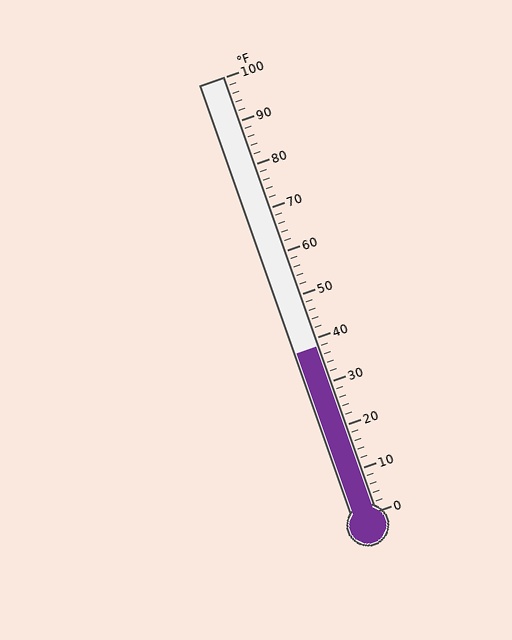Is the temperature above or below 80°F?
The temperature is below 80°F.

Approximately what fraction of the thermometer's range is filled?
The thermometer is filled to approximately 40% of its range.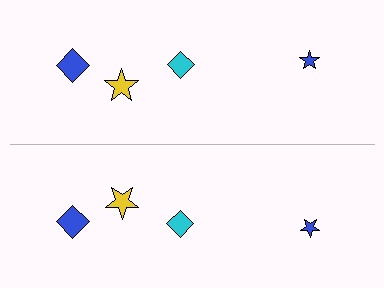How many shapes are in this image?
There are 8 shapes in this image.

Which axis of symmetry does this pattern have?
The pattern has a horizontal axis of symmetry running through the center of the image.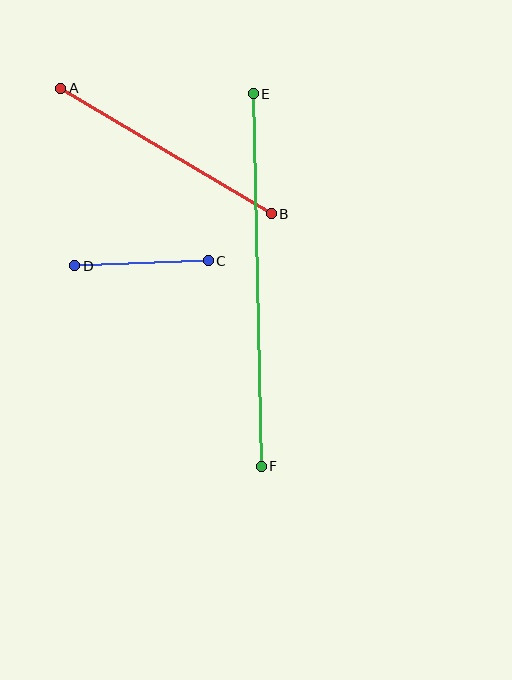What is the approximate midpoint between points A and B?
The midpoint is at approximately (166, 151) pixels.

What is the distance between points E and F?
The distance is approximately 373 pixels.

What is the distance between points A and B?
The distance is approximately 245 pixels.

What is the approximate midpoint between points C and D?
The midpoint is at approximately (141, 263) pixels.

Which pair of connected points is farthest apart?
Points E and F are farthest apart.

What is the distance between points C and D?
The distance is approximately 134 pixels.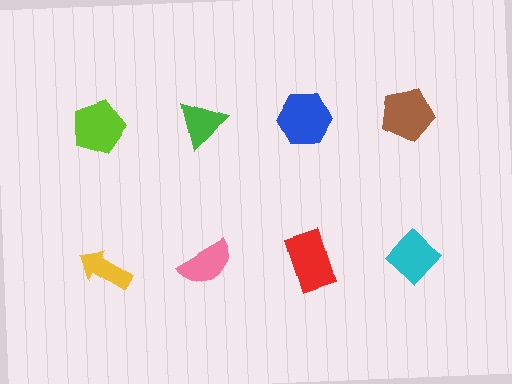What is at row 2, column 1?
A yellow arrow.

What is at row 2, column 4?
A cyan diamond.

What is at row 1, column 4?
A brown pentagon.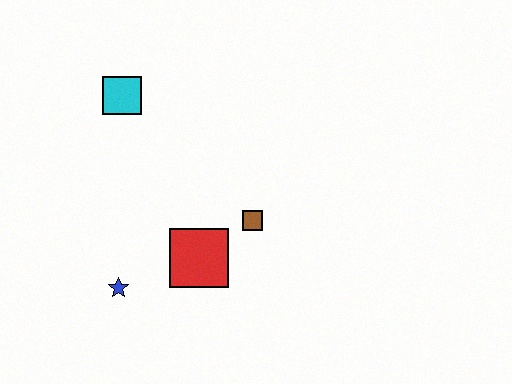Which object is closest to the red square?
The brown square is closest to the red square.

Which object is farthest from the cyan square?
The blue star is farthest from the cyan square.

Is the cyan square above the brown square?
Yes